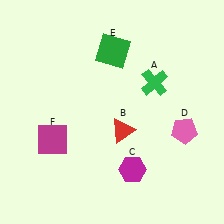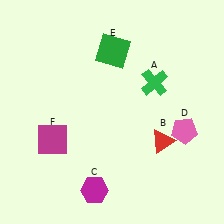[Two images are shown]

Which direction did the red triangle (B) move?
The red triangle (B) moved right.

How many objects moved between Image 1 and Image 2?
2 objects moved between the two images.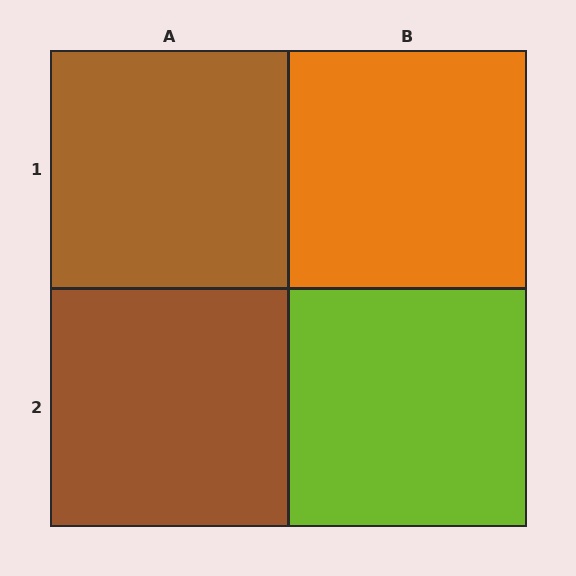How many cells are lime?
1 cell is lime.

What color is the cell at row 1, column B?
Orange.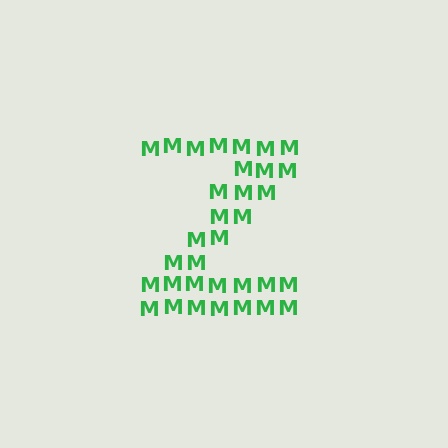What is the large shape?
The large shape is the letter Z.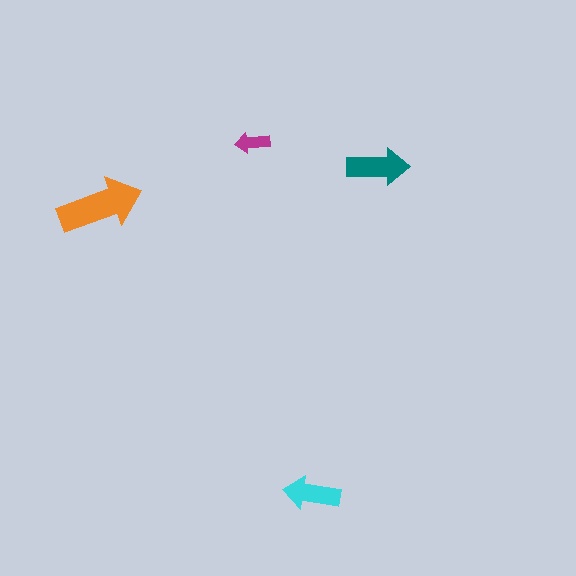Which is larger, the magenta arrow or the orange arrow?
The orange one.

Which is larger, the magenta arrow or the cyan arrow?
The cyan one.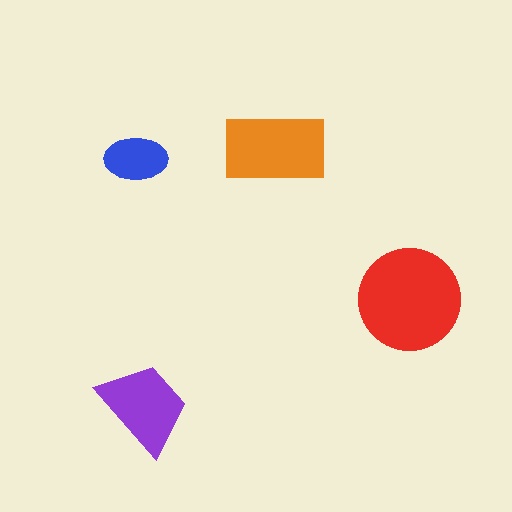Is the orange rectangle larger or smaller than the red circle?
Smaller.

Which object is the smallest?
The blue ellipse.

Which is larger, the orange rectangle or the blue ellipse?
The orange rectangle.